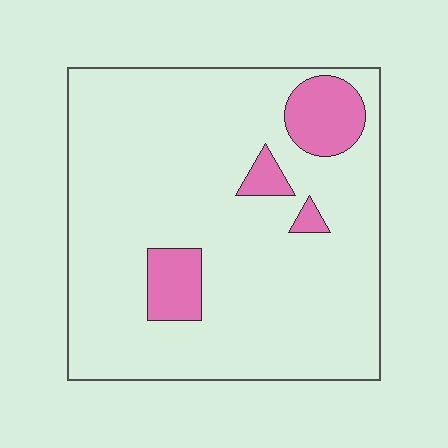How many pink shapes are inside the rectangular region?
4.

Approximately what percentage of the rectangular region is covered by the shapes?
Approximately 10%.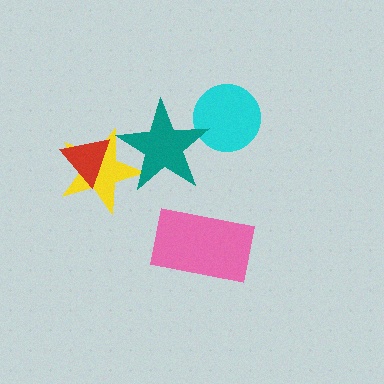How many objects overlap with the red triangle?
1 object overlaps with the red triangle.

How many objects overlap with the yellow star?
2 objects overlap with the yellow star.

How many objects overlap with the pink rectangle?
0 objects overlap with the pink rectangle.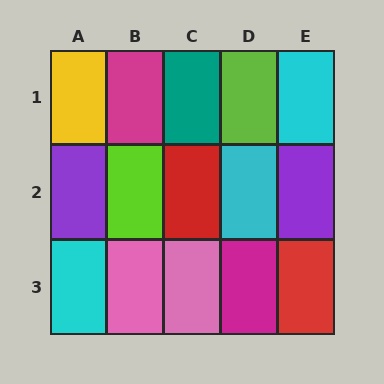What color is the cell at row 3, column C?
Pink.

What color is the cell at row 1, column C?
Teal.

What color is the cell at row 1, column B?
Magenta.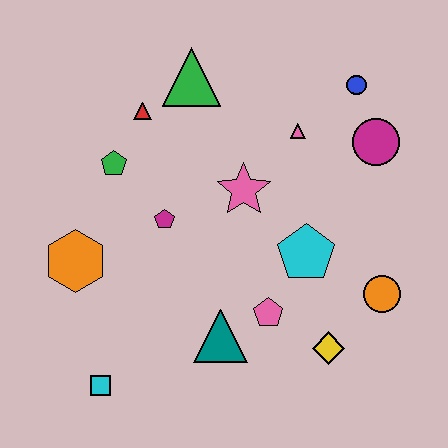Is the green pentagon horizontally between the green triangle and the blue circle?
No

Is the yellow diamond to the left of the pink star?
No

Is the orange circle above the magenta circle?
No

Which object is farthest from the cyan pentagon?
The cyan square is farthest from the cyan pentagon.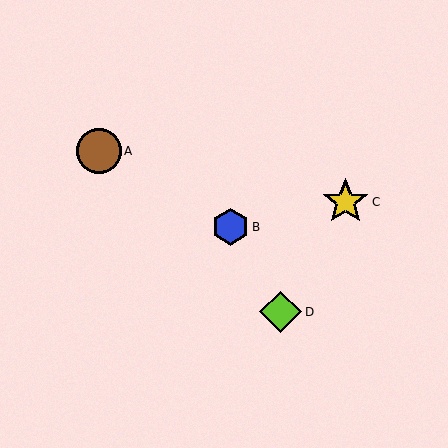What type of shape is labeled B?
Shape B is a blue hexagon.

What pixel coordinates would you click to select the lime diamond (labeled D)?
Click at (281, 312) to select the lime diamond D.